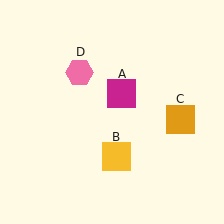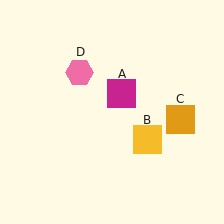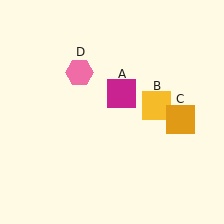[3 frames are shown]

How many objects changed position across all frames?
1 object changed position: yellow square (object B).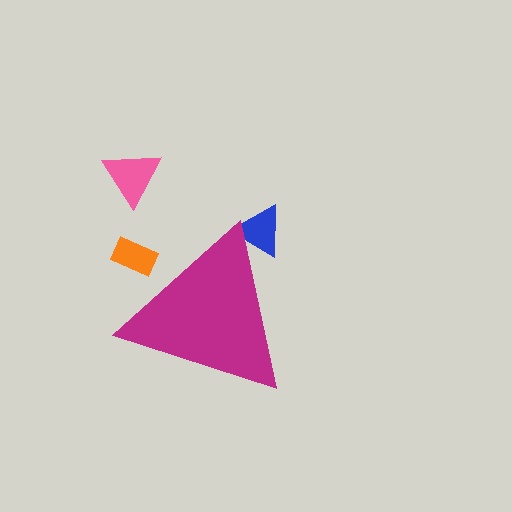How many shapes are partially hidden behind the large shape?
2 shapes are partially hidden.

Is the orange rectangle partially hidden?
Yes, the orange rectangle is partially hidden behind the magenta triangle.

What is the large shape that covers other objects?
A magenta triangle.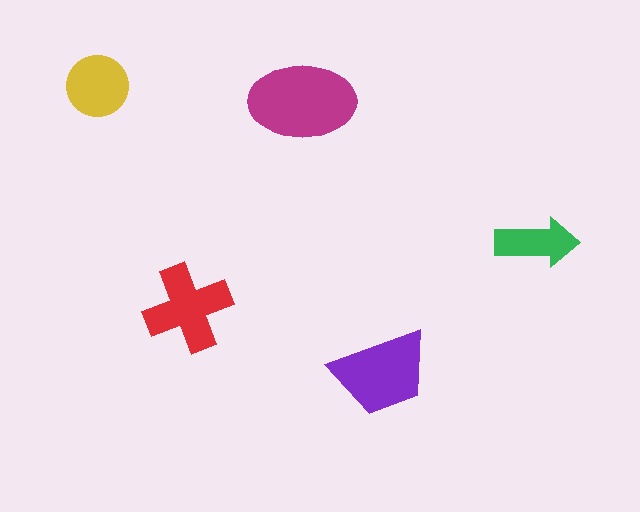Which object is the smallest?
The green arrow.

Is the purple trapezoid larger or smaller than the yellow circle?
Larger.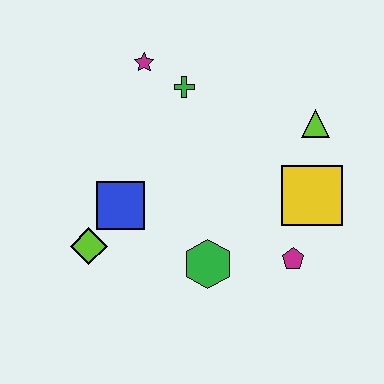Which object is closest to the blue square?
The lime diamond is closest to the blue square.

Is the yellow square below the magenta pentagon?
No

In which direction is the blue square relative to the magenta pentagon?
The blue square is to the left of the magenta pentagon.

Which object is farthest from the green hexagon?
The magenta star is farthest from the green hexagon.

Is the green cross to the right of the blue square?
Yes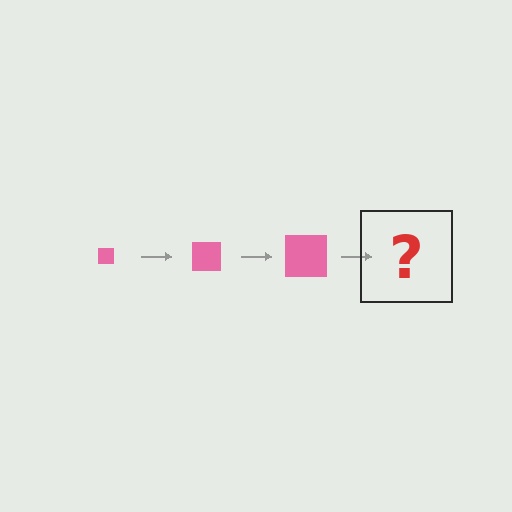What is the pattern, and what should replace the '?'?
The pattern is that the square gets progressively larger each step. The '?' should be a pink square, larger than the previous one.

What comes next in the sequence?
The next element should be a pink square, larger than the previous one.